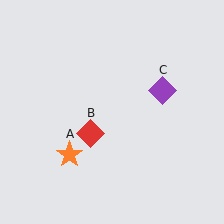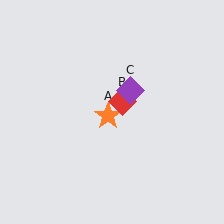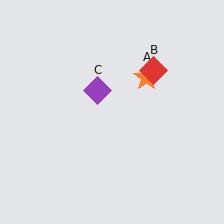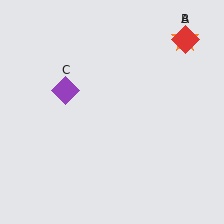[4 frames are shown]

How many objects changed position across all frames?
3 objects changed position: orange star (object A), red diamond (object B), purple diamond (object C).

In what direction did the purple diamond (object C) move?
The purple diamond (object C) moved left.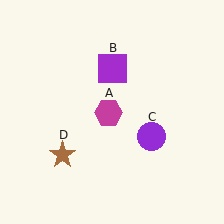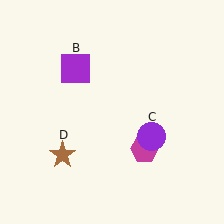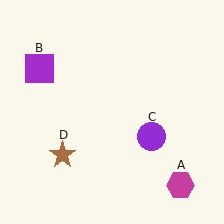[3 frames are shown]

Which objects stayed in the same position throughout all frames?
Purple circle (object C) and brown star (object D) remained stationary.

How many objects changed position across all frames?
2 objects changed position: magenta hexagon (object A), purple square (object B).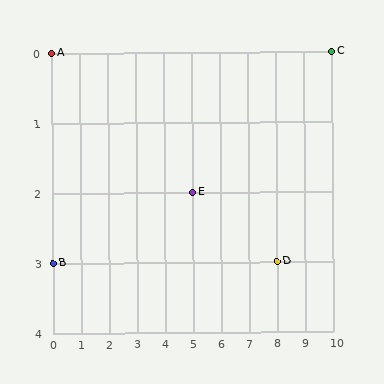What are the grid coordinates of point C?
Point C is at grid coordinates (10, 0).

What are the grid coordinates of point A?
Point A is at grid coordinates (0, 0).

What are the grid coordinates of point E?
Point E is at grid coordinates (5, 2).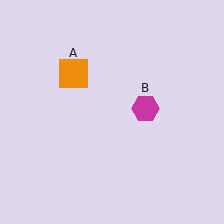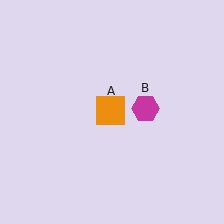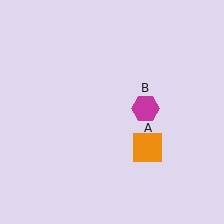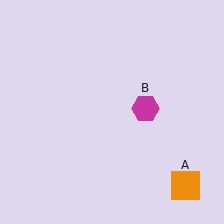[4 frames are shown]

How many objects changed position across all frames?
1 object changed position: orange square (object A).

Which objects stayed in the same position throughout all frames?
Magenta hexagon (object B) remained stationary.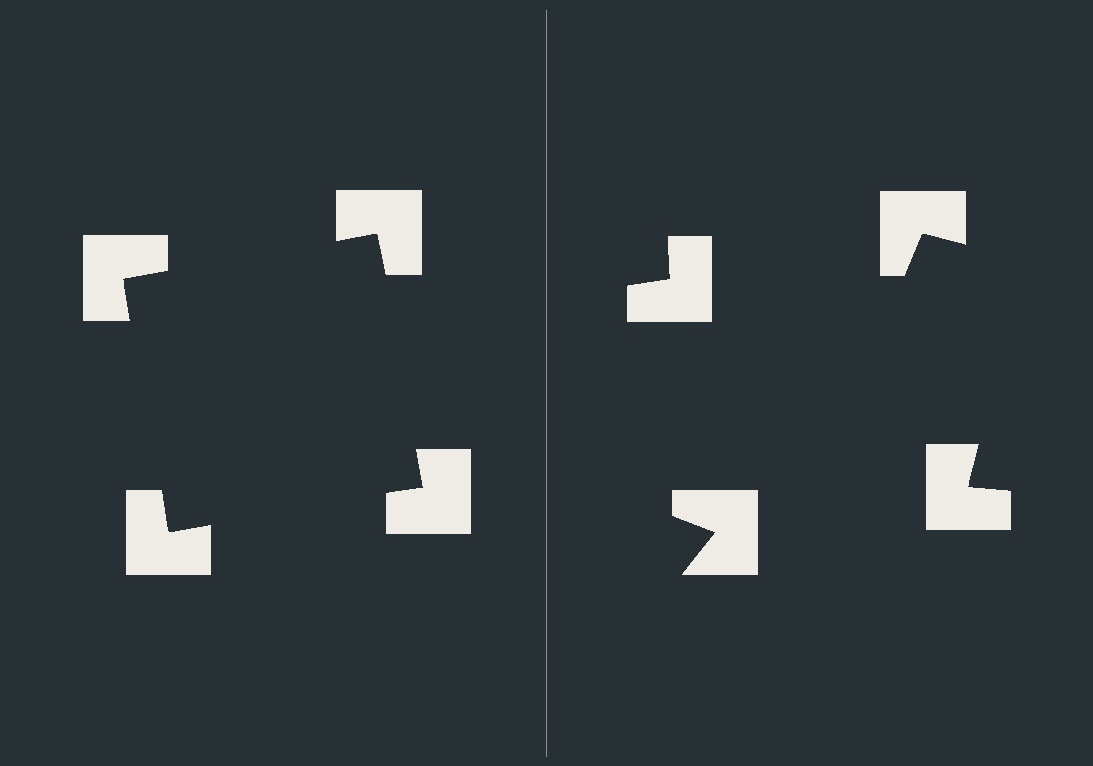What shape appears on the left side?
An illusory square.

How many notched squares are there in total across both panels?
8 — 4 on each side.